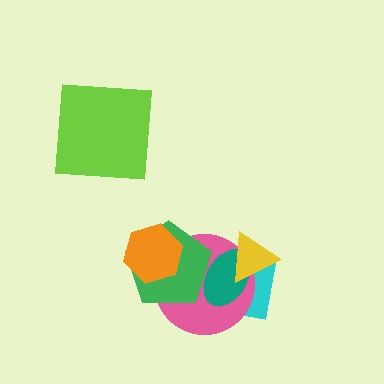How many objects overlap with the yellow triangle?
3 objects overlap with the yellow triangle.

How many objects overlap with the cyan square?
3 objects overlap with the cyan square.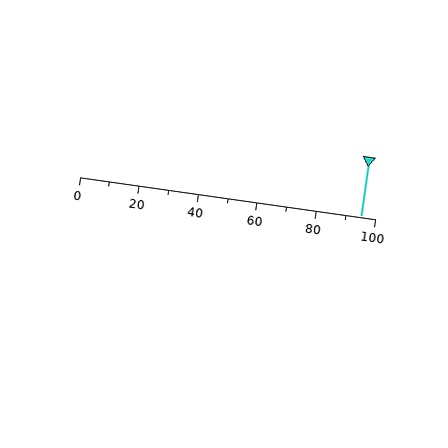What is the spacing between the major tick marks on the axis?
The major ticks are spaced 20 apart.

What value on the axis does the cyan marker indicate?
The marker indicates approximately 95.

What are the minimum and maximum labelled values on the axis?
The axis runs from 0 to 100.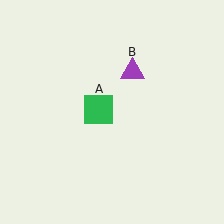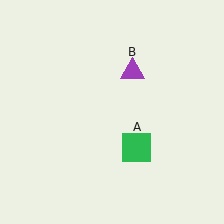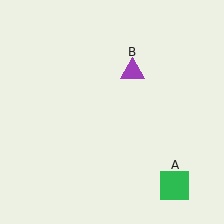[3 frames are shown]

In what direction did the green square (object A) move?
The green square (object A) moved down and to the right.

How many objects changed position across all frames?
1 object changed position: green square (object A).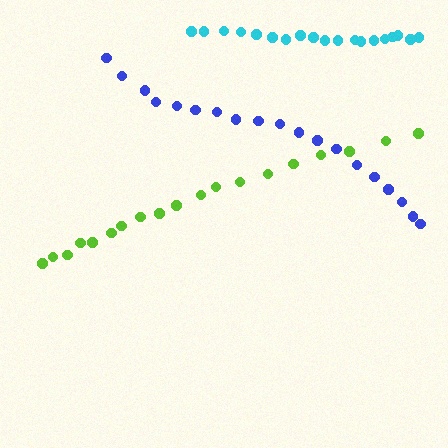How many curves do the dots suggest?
There are 3 distinct paths.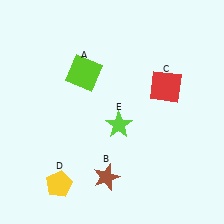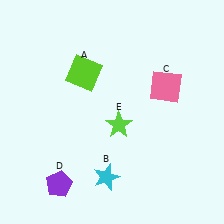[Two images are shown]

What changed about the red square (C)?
In Image 1, C is red. In Image 2, it changed to pink.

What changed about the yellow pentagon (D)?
In Image 1, D is yellow. In Image 2, it changed to purple.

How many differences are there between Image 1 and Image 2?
There are 3 differences between the two images.